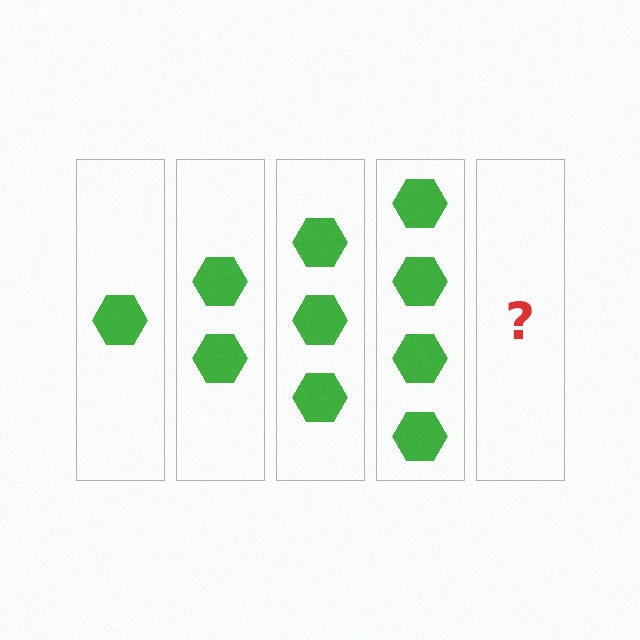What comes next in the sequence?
The next element should be 5 hexagons.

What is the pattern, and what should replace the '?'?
The pattern is that each step adds one more hexagon. The '?' should be 5 hexagons.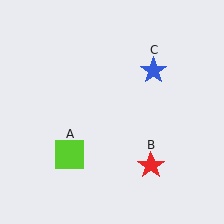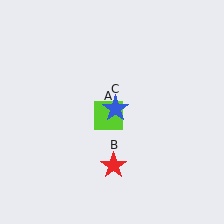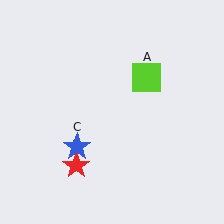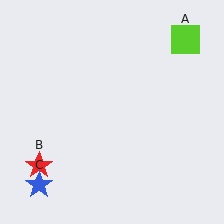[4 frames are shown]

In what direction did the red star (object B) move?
The red star (object B) moved left.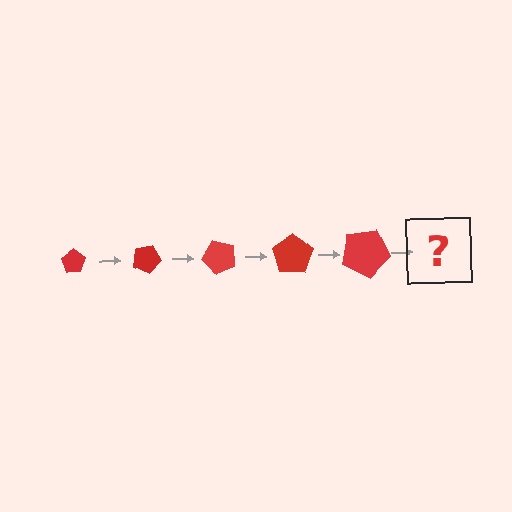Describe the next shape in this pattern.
It should be a pentagon, larger than the previous one and rotated 125 degrees from the start.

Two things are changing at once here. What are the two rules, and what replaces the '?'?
The two rules are that the pentagon grows larger each step and it rotates 25 degrees each step. The '?' should be a pentagon, larger than the previous one and rotated 125 degrees from the start.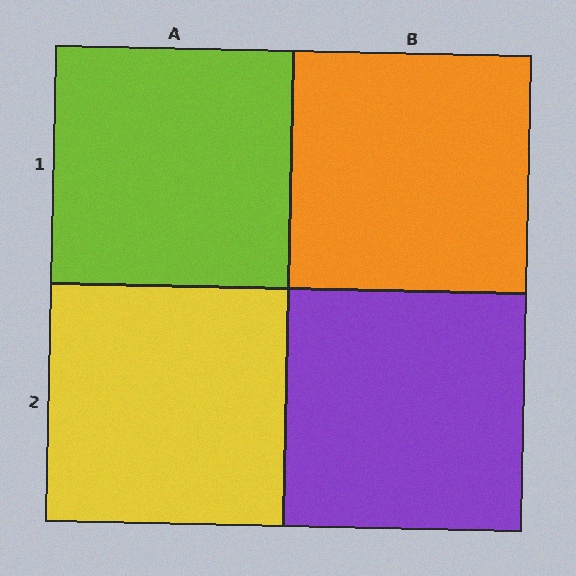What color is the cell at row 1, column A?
Lime.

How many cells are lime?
1 cell is lime.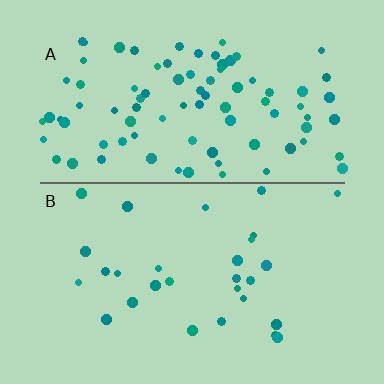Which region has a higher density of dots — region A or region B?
A (the top).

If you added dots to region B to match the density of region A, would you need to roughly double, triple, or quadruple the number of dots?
Approximately triple.